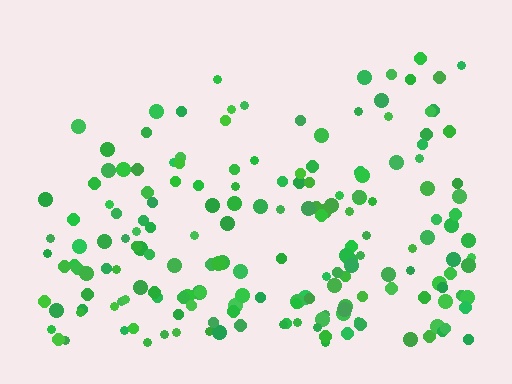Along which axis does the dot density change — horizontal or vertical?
Vertical.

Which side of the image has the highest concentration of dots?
The bottom.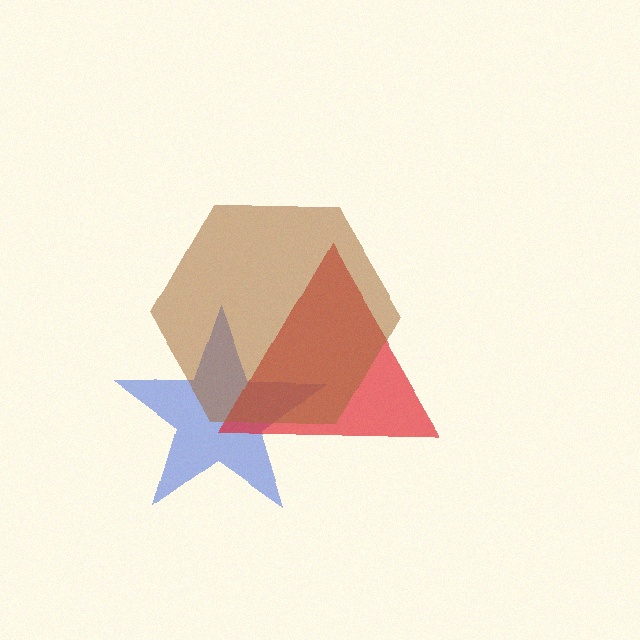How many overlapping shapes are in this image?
There are 3 overlapping shapes in the image.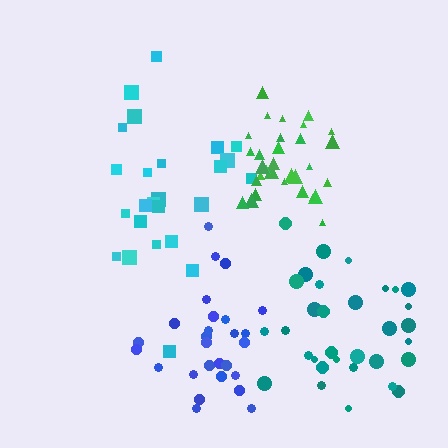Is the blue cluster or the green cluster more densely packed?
Green.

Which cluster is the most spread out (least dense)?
Cyan.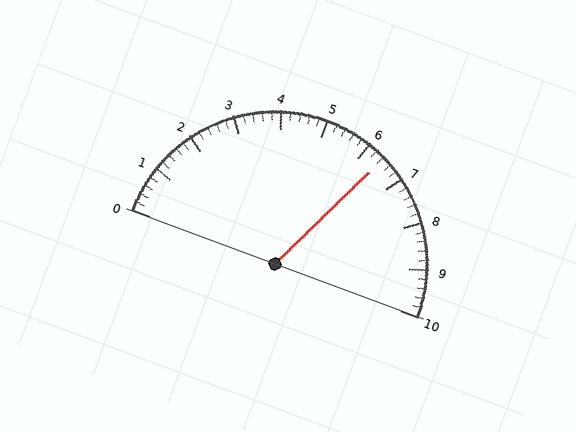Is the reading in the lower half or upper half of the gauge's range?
The reading is in the upper half of the range (0 to 10).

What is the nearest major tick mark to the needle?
The nearest major tick mark is 6.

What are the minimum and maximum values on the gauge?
The gauge ranges from 0 to 10.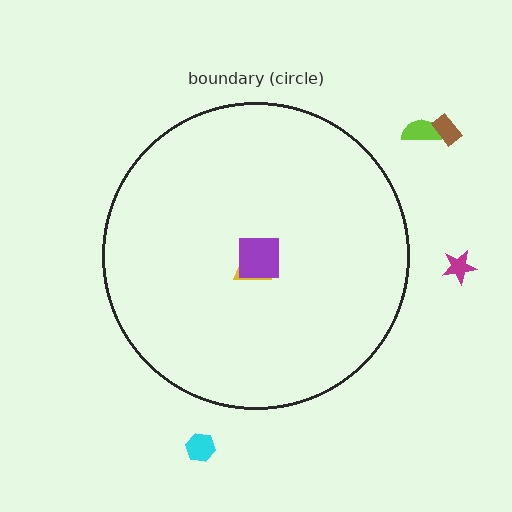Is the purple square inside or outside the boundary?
Inside.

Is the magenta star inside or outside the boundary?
Outside.